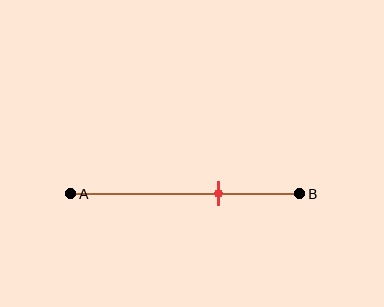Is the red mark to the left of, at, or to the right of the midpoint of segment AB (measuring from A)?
The red mark is to the right of the midpoint of segment AB.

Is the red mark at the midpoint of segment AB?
No, the mark is at about 65% from A, not at the 50% midpoint.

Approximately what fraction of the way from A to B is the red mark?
The red mark is approximately 65% of the way from A to B.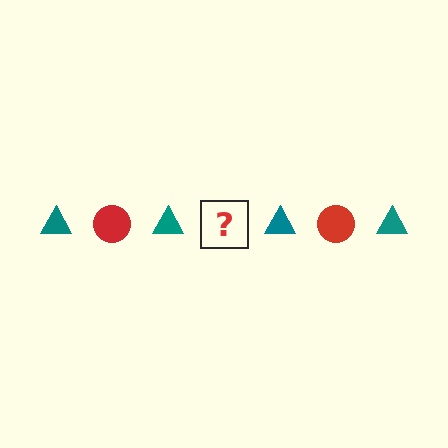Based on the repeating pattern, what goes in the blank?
The blank should be a red circle.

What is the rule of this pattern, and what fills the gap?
The rule is that the pattern alternates between teal triangle and red circle. The gap should be filled with a red circle.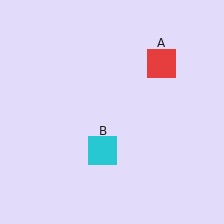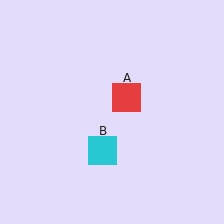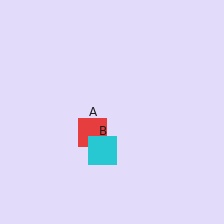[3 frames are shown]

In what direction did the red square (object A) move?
The red square (object A) moved down and to the left.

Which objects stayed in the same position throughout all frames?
Cyan square (object B) remained stationary.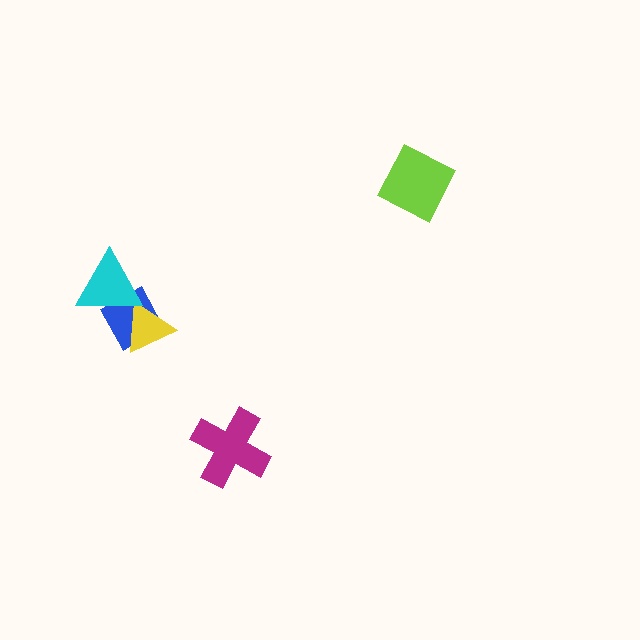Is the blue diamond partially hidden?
Yes, it is partially covered by another shape.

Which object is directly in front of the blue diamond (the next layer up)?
The yellow triangle is directly in front of the blue diamond.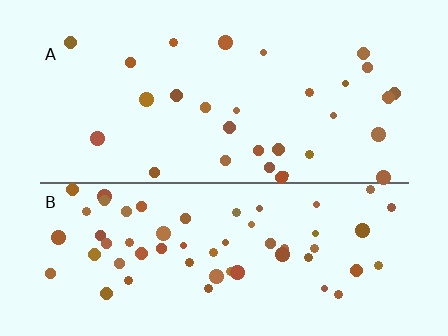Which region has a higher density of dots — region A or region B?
B (the bottom).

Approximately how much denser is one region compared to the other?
Approximately 2.0× — region B over region A.